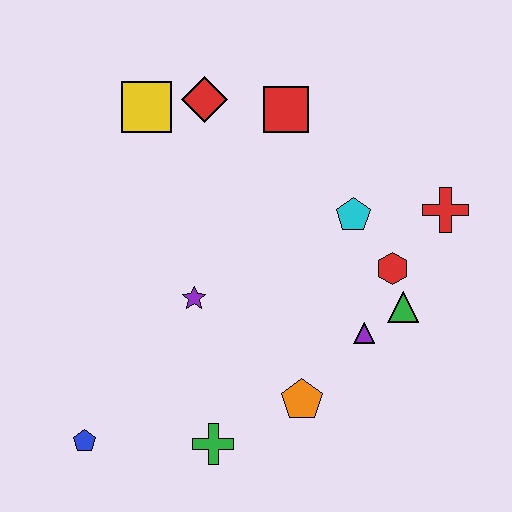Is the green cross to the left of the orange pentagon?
Yes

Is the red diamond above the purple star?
Yes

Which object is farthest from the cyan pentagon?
The blue pentagon is farthest from the cyan pentagon.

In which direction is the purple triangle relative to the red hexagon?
The purple triangle is below the red hexagon.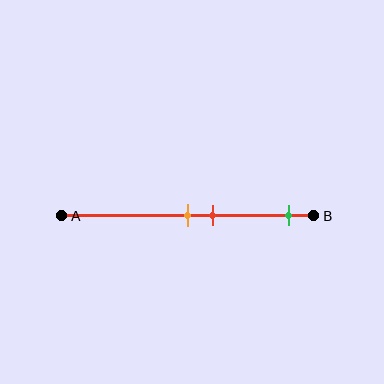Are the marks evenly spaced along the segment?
No, the marks are not evenly spaced.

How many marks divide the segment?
There are 3 marks dividing the segment.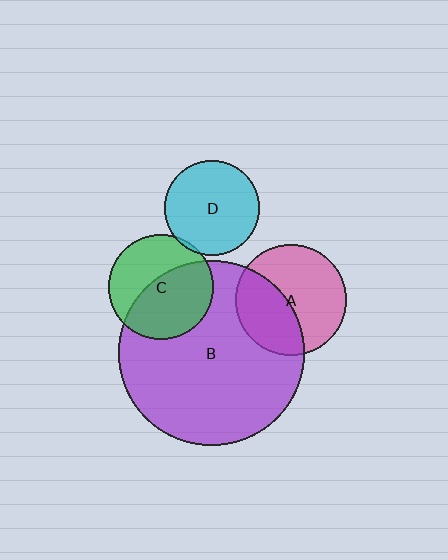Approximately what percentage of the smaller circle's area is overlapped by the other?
Approximately 5%.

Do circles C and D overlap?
Yes.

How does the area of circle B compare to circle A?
Approximately 2.8 times.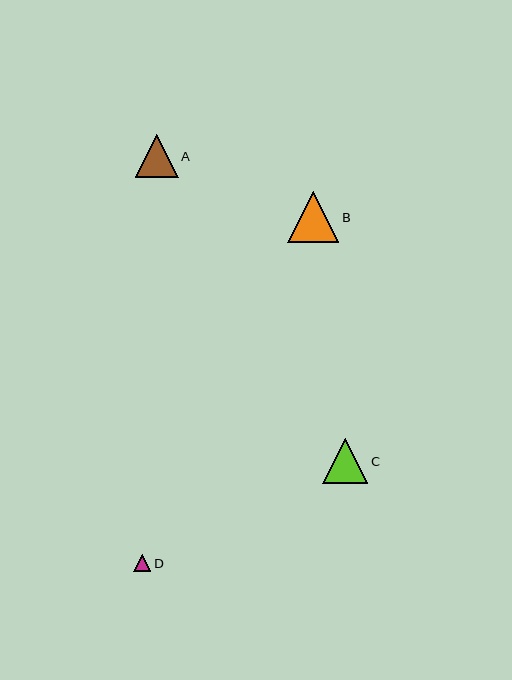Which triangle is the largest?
Triangle B is the largest with a size of approximately 51 pixels.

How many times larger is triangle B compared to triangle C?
Triangle B is approximately 1.1 times the size of triangle C.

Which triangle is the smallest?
Triangle D is the smallest with a size of approximately 17 pixels.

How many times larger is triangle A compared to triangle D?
Triangle A is approximately 2.5 times the size of triangle D.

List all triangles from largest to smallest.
From largest to smallest: B, C, A, D.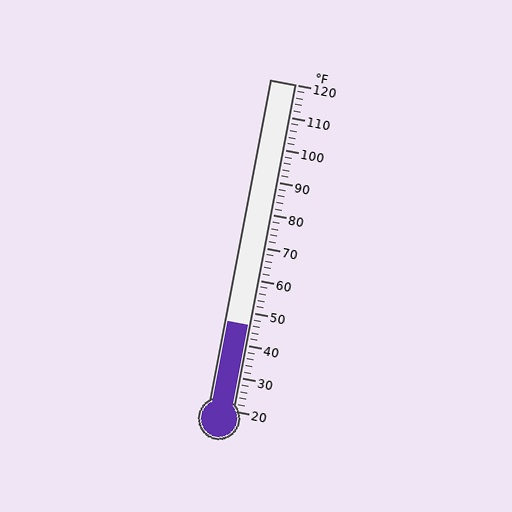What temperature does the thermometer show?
The thermometer shows approximately 46°F.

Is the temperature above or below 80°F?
The temperature is below 80°F.